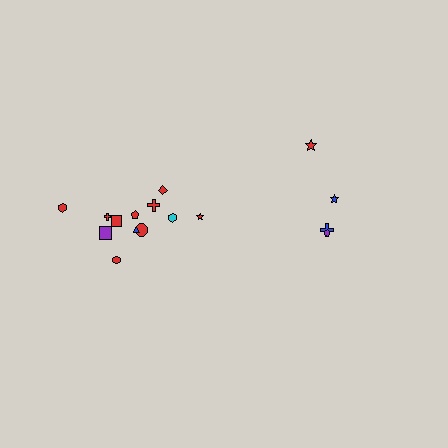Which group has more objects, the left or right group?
The left group.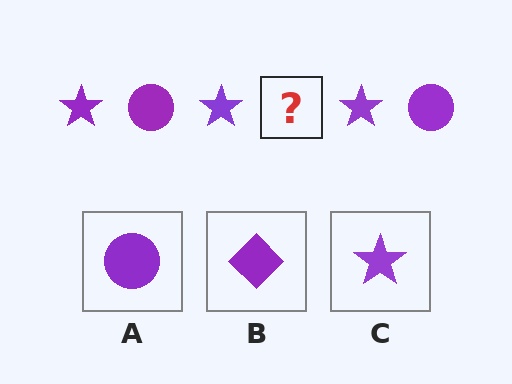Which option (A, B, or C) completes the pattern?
A.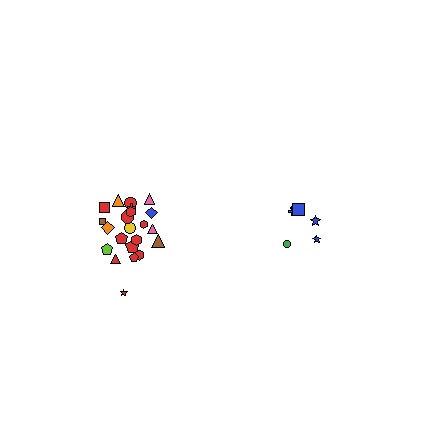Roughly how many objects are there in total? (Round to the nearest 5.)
Roughly 30 objects in total.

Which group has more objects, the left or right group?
The left group.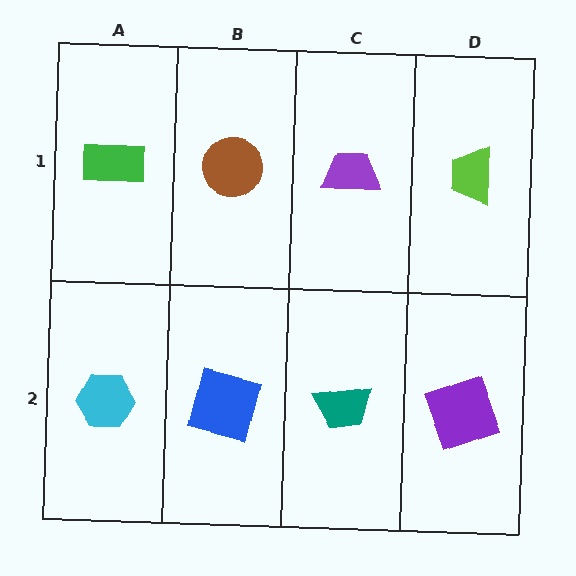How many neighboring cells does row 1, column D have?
2.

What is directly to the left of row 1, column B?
A green rectangle.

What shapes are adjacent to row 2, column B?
A brown circle (row 1, column B), a cyan hexagon (row 2, column A), a teal trapezoid (row 2, column C).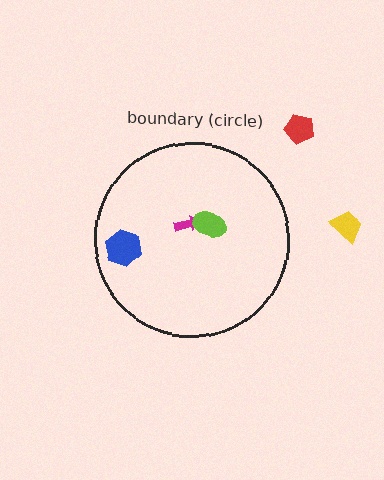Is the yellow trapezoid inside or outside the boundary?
Outside.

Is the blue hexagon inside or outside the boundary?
Inside.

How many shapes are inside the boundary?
3 inside, 2 outside.